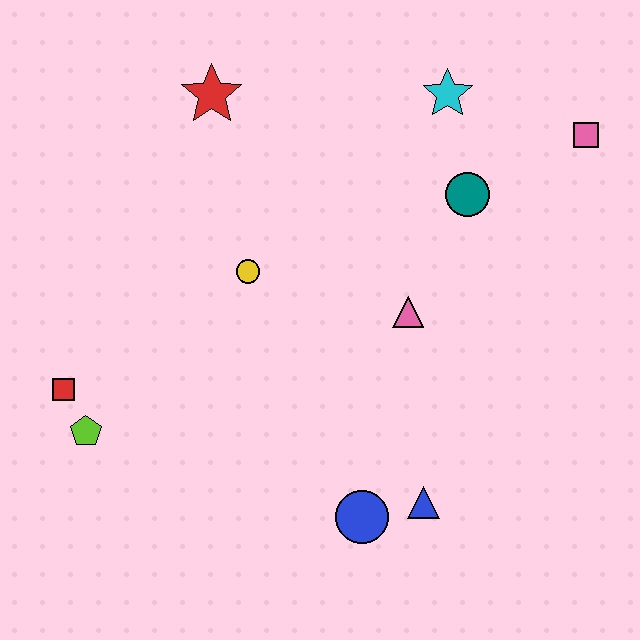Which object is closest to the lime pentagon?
The red square is closest to the lime pentagon.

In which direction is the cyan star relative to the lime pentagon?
The cyan star is to the right of the lime pentagon.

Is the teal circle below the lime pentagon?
No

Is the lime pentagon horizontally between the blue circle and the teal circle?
No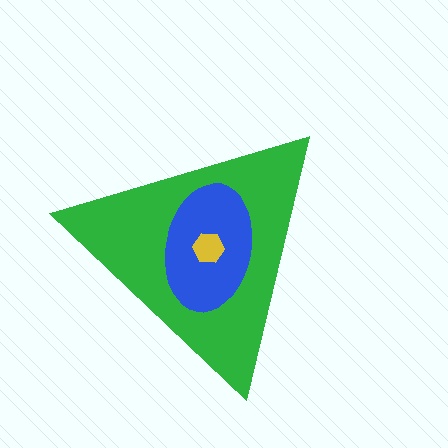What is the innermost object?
The yellow hexagon.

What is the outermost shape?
The green triangle.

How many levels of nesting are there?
3.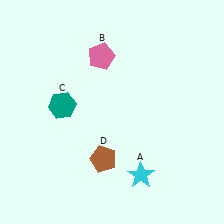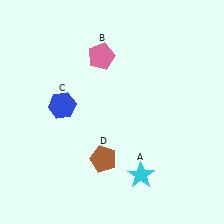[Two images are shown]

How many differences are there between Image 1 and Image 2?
There is 1 difference between the two images.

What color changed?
The hexagon (C) changed from teal in Image 1 to blue in Image 2.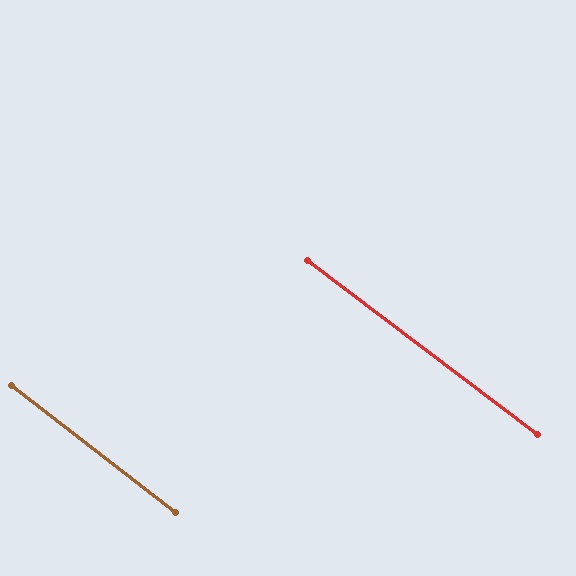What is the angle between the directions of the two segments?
Approximately 1 degree.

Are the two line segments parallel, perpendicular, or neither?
Parallel — their directions differ by only 0.5°.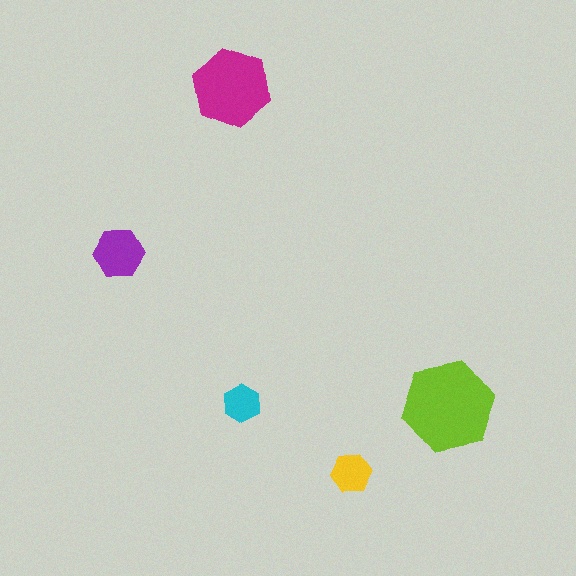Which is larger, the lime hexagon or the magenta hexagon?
The lime one.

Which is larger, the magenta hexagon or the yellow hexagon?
The magenta one.